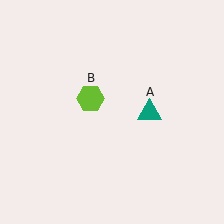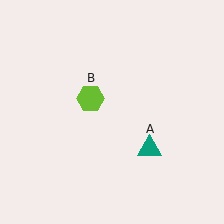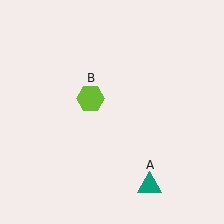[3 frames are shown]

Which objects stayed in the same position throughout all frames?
Lime hexagon (object B) remained stationary.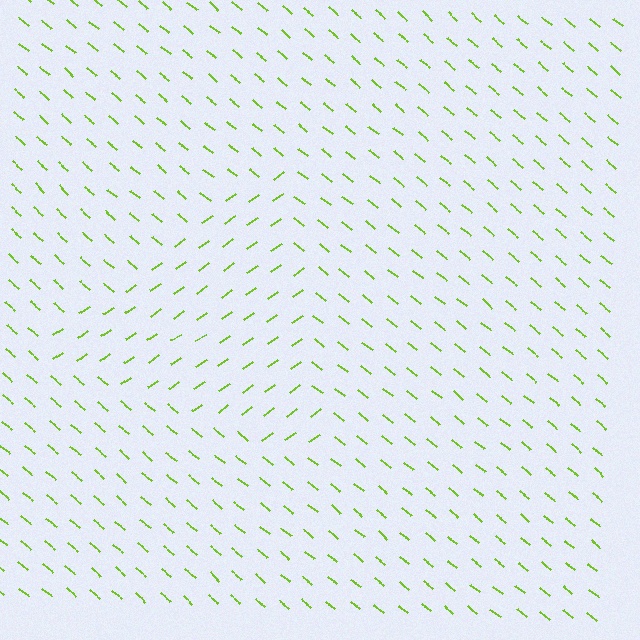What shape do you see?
I see a triangle.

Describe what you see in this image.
The image is filled with small lime line segments. A triangle region in the image has lines oriented differently from the surrounding lines, creating a visible texture boundary.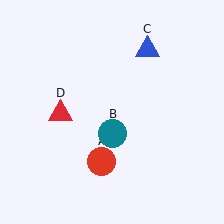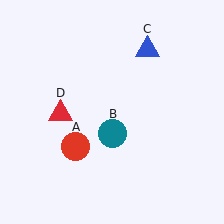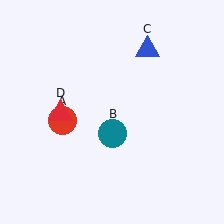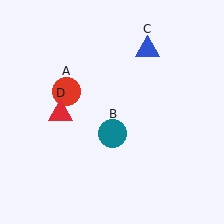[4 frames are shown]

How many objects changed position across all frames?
1 object changed position: red circle (object A).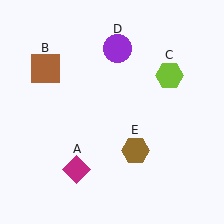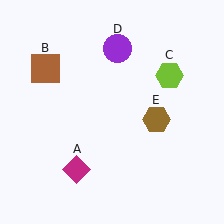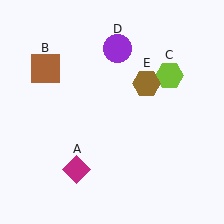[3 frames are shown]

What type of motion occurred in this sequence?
The brown hexagon (object E) rotated counterclockwise around the center of the scene.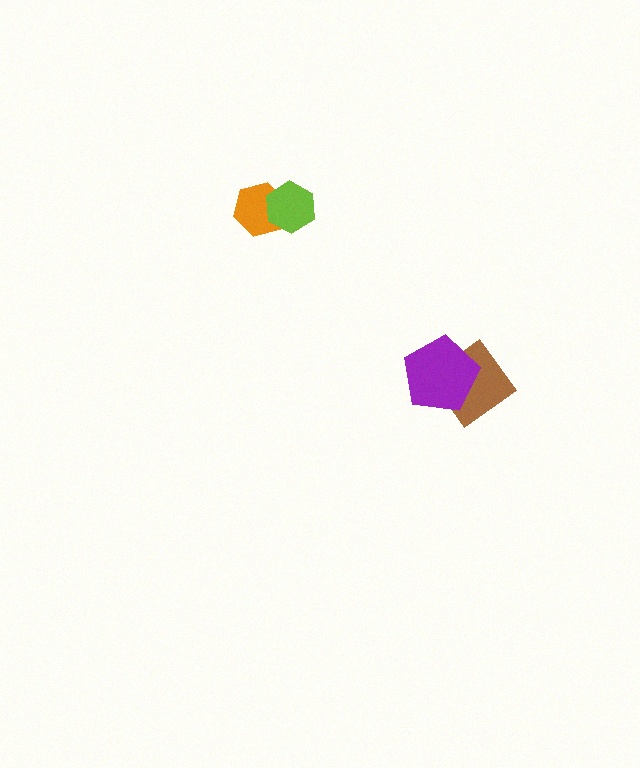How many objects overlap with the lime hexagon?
1 object overlaps with the lime hexagon.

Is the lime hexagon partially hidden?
No, no other shape covers it.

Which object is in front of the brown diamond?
The purple pentagon is in front of the brown diamond.